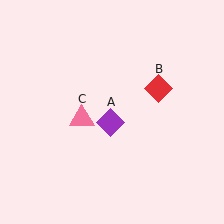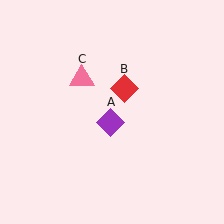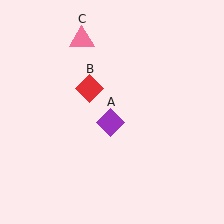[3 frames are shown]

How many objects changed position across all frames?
2 objects changed position: red diamond (object B), pink triangle (object C).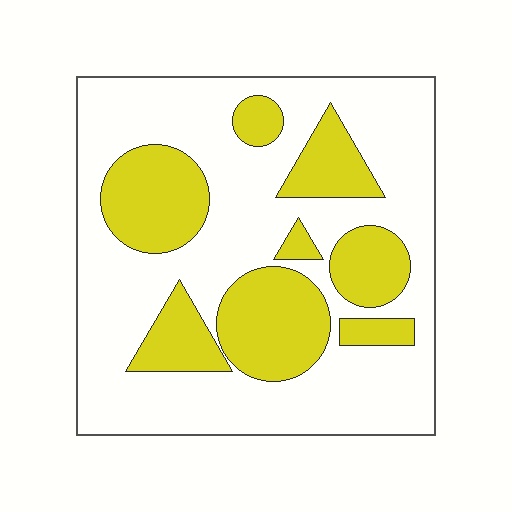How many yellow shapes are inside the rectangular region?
8.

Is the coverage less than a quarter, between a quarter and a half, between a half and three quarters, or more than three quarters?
Between a quarter and a half.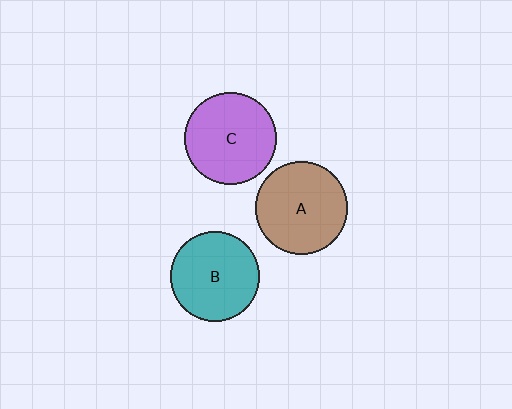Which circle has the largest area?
Circle A (brown).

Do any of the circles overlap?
No, none of the circles overlap.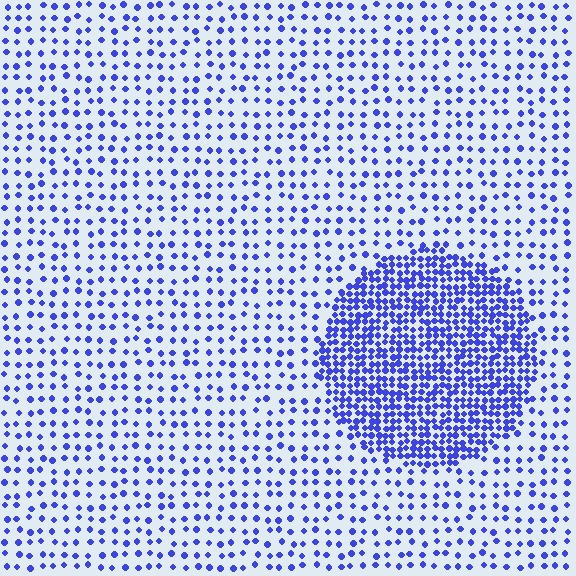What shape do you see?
I see a circle.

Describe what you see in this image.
The image contains small blue elements arranged at two different densities. A circle-shaped region is visible where the elements are more densely packed than the surrounding area.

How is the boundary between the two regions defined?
The boundary is defined by a change in element density (approximately 2.8x ratio). All elements are the same color, size, and shape.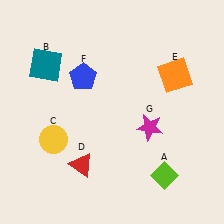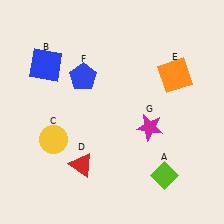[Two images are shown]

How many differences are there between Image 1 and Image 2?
There is 1 difference between the two images.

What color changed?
The square (B) changed from teal in Image 1 to blue in Image 2.